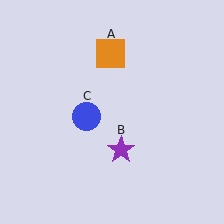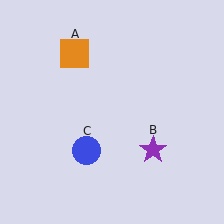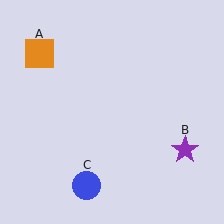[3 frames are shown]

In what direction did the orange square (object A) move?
The orange square (object A) moved left.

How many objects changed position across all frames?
3 objects changed position: orange square (object A), purple star (object B), blue circle (object C).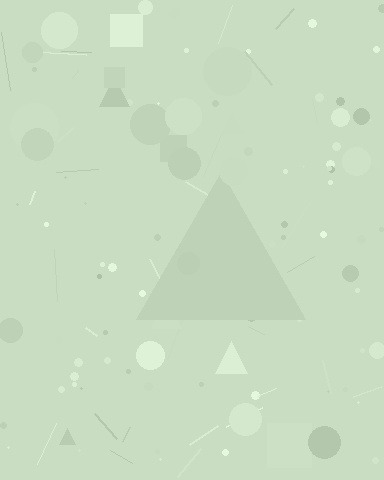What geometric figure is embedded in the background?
A triangle is embedded in the background.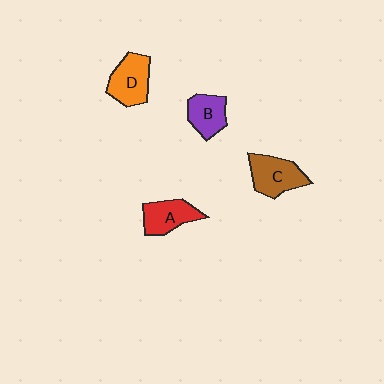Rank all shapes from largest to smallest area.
From largest to smallest: C (brown), D (orange), A (red), B (purple).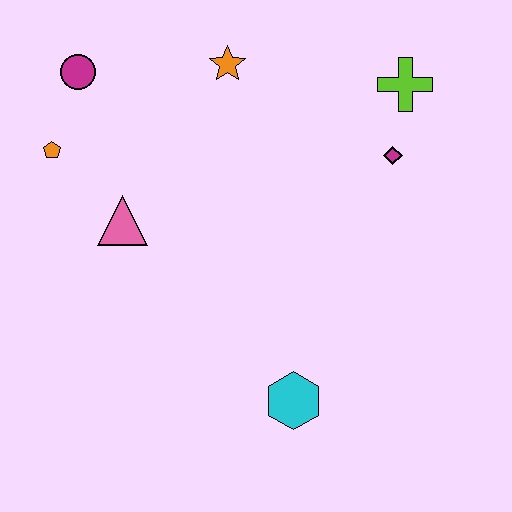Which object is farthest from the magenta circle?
The cyan hexagon is farthest from the magenta circle.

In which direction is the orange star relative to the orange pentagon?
The orange star is to the right of the orange pentagon.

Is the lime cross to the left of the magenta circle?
No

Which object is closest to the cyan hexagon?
The pink triangle is closest to the cyan hexagon.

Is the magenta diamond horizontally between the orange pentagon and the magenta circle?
No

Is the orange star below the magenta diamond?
No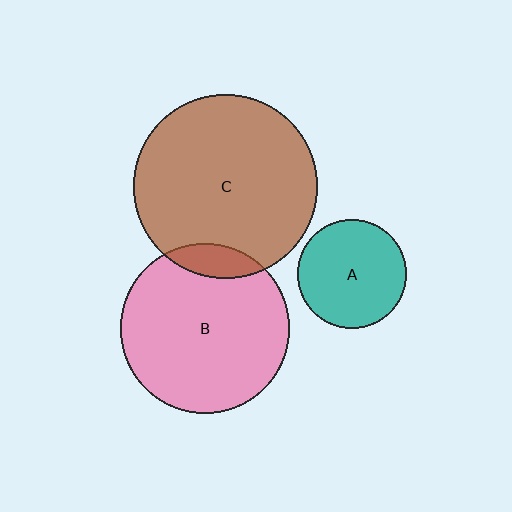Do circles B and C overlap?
Yes.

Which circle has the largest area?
Circle C (brown).